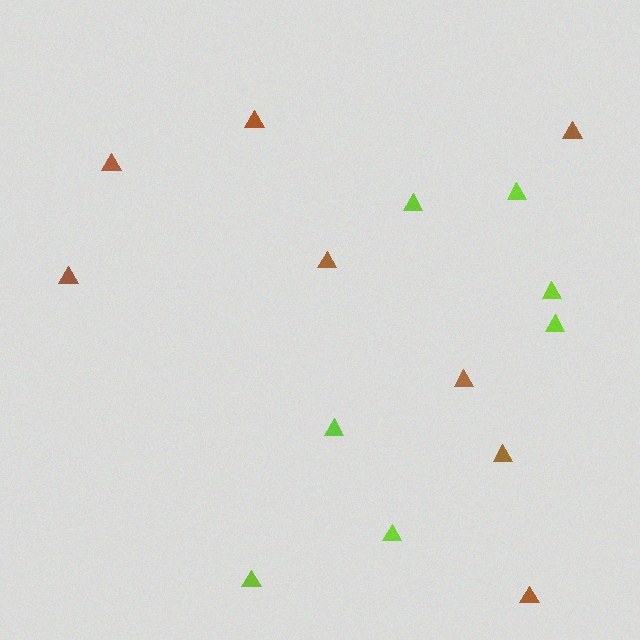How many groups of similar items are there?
There are 2 groups: one group of brown triangles (8) and one group of lime triangles (7).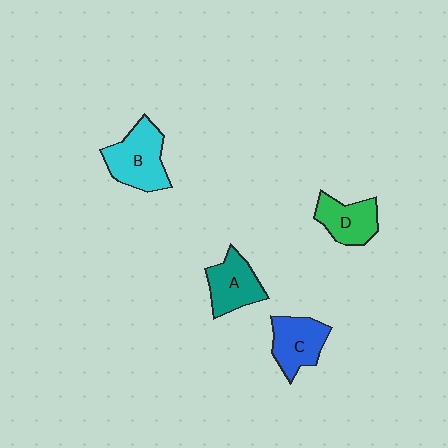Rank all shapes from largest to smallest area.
From largest to smallest: B (cyan), C (blue), A (teal), D (green).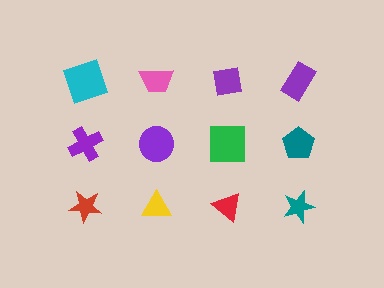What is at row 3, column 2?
A yellow triangle.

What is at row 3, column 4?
A teal star.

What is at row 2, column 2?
A purple circle.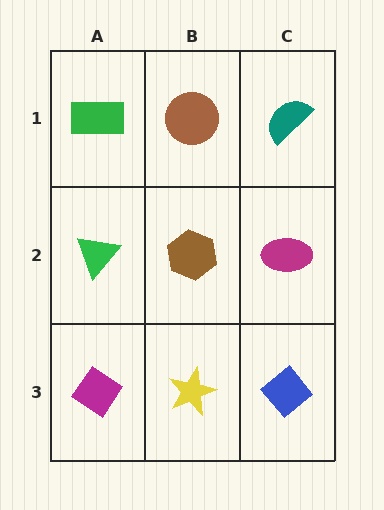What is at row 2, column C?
A magenta ellipse.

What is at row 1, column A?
A green rectangle.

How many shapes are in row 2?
3 shapes.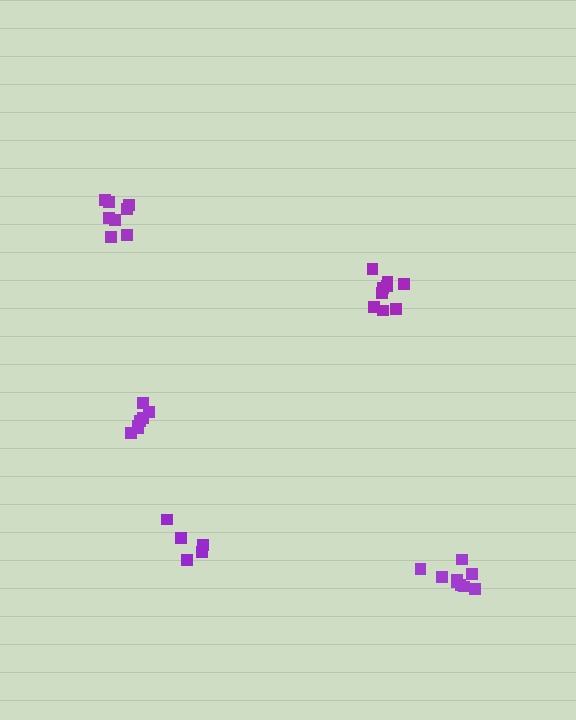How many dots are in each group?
Group 1: 8 dots, Group 2: 9 dots, Group 3: 7 dots, Group 4: 9 dots, Group 5: 5 dots (38 total).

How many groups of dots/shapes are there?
There are 5 groups.